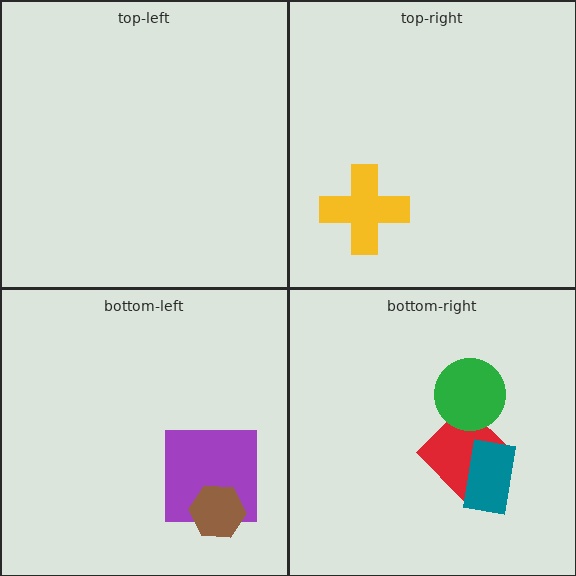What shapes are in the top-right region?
The yellow cross.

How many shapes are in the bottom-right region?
3.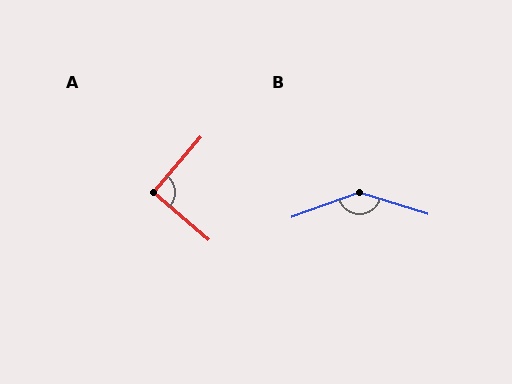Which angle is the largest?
B, at approximately 143 degrees.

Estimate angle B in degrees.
Approximately 143 degrees.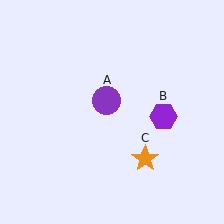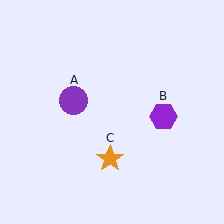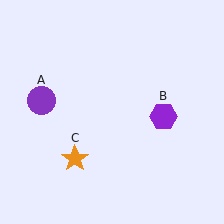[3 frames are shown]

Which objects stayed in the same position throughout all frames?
Purple hexagon (object B) remained stationary.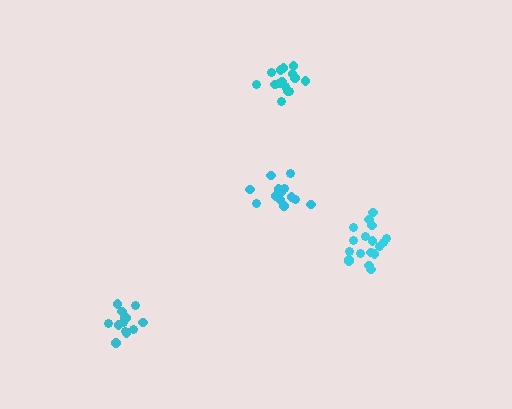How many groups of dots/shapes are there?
There are 4 groups.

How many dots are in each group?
Group 1: 13 dots, Group 2: 13 dots, Group 3: 18 dots, Group 4: 15 dots (59 total).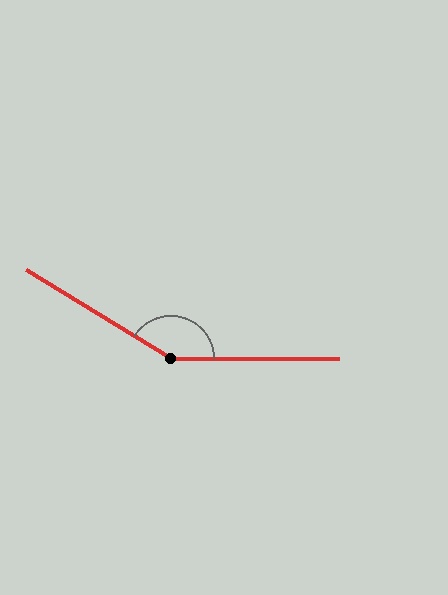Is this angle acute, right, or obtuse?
It is obtuse.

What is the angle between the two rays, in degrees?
Approximately 149 degrees.